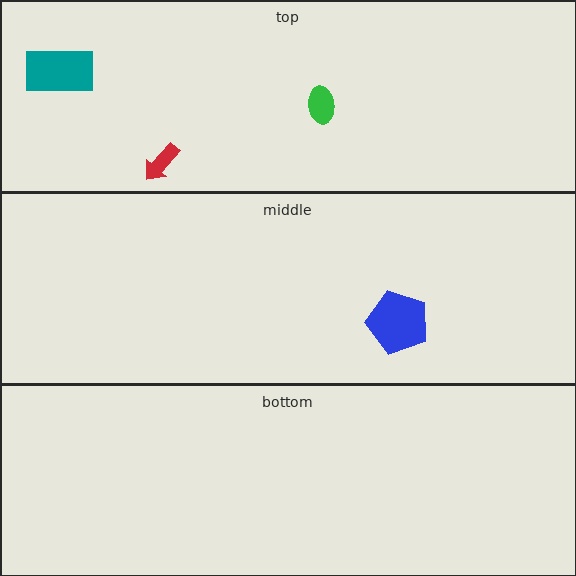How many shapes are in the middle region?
1.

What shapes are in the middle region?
The blue pentagon.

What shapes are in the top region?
The teal rectangle, the green ellipse, the red arrow.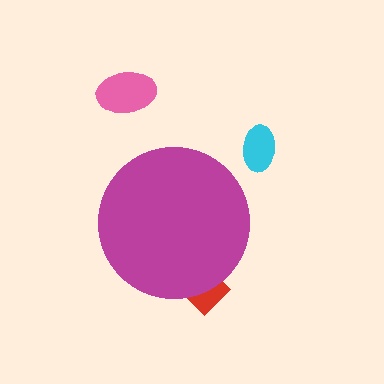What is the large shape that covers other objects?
A magenta circle.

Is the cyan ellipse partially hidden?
No, the cyan ellipse is fully visible.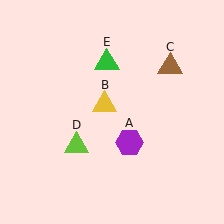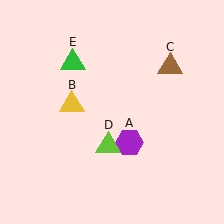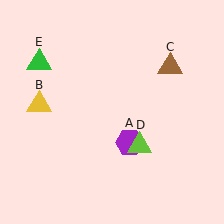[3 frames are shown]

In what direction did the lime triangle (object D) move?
The lime triangle (object D) moved right.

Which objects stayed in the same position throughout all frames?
Purple hexagon (object A) and brown triangle (object C) remained stationary.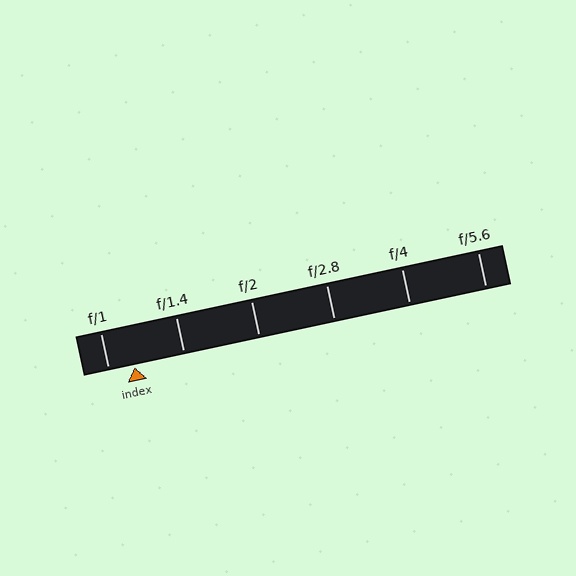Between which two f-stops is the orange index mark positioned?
The index mark is between f/1 and f/1.4.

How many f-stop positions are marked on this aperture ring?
There are 6 f-stop positions marked.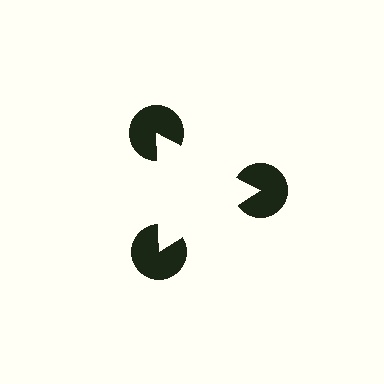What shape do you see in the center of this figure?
An illusory triangle — its edges are inferred from the aligned wedge cuts in the pac-man discs, not physically drawn.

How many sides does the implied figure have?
3 sides.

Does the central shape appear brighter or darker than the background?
It typically appears slightly brighter than the background, even though no actual brightness change is drawn.